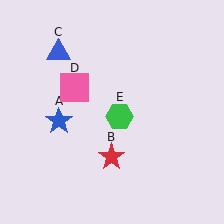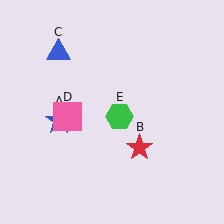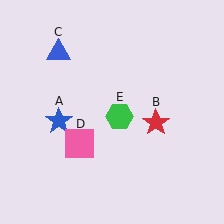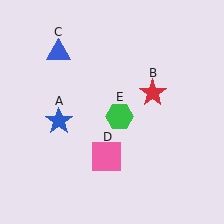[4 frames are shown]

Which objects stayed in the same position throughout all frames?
Blue star (object A) and blue triangle (object C) and green hexagon (object E) remained stationary.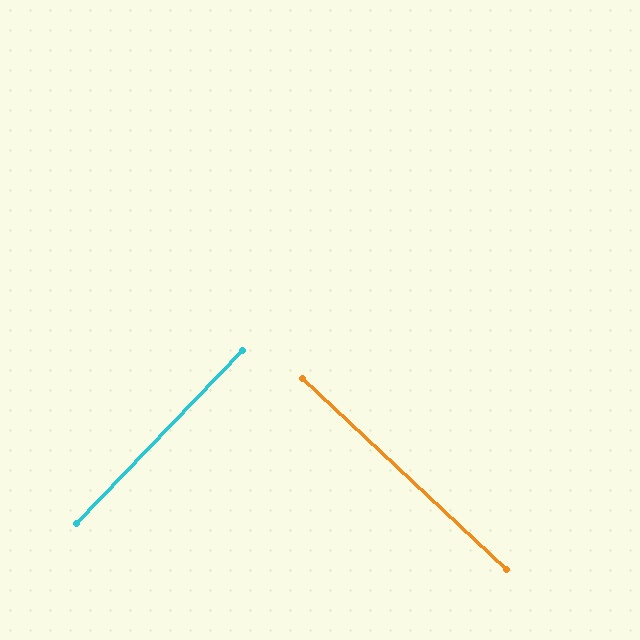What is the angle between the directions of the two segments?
Approximately 89 degrees.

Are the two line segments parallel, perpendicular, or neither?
Perpendicular — they meet at approximately 89°.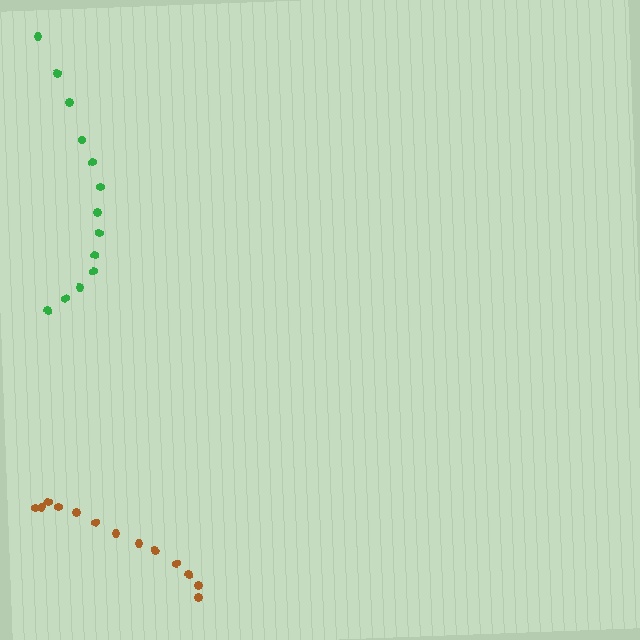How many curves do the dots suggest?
There are 2 distinct paths.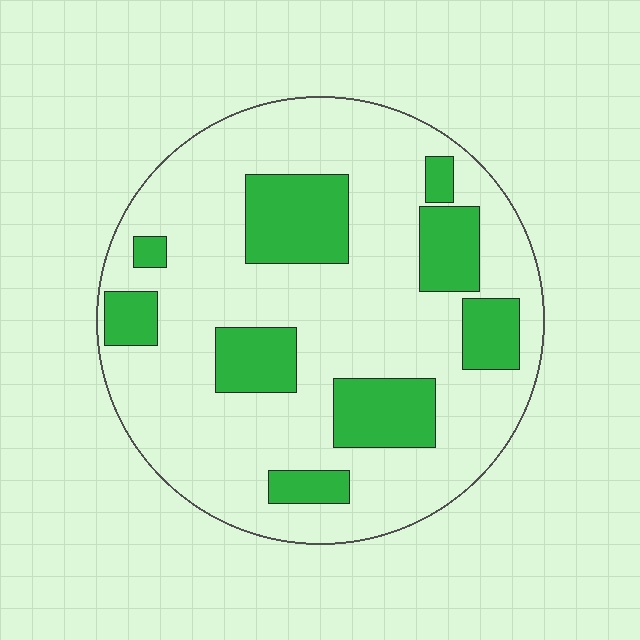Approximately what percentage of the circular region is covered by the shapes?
Approximately 25%.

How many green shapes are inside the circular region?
9.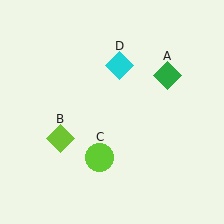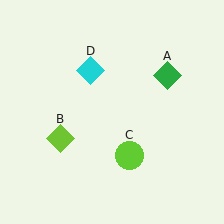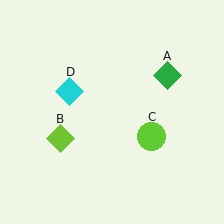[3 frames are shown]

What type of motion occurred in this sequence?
The lime circle (object C), cyan diamond (object D) rotated counterclockwise around the center of the scene.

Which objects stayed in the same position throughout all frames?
Green diamond (object A) and lime diamond (object B) remained stationary.